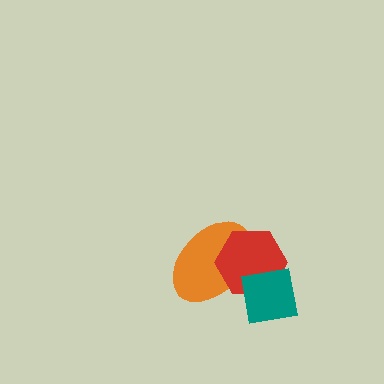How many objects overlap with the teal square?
2 objects overlap with the teal square.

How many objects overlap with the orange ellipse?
2 objects overlap with the orange ellipse.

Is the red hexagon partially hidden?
Yes, it is partially covered by another shape.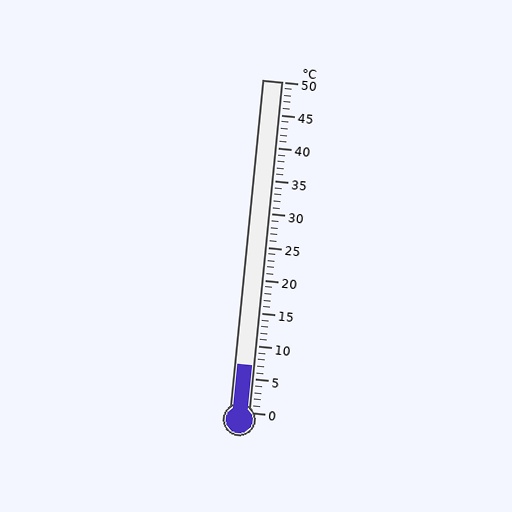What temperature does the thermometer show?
The thermometer shows approximately 7°C.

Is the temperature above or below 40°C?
The temperature is below 40°C.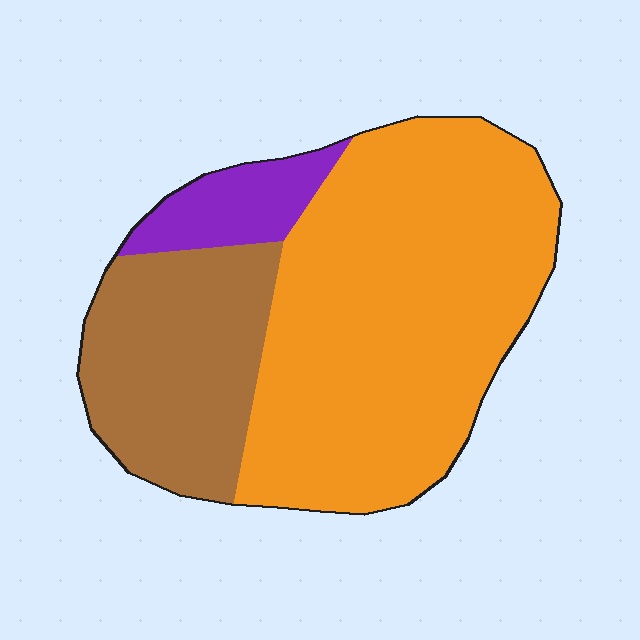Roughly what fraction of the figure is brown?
Brown covers about 30% of the figure.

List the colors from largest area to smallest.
From largest to smallest: orange, brown, purple.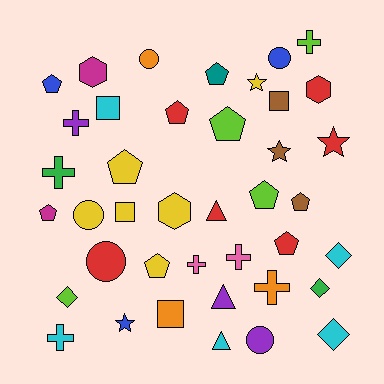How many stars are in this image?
There are 4 stars.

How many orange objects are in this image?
There are 3 orange objects.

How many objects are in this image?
There are 40 objects.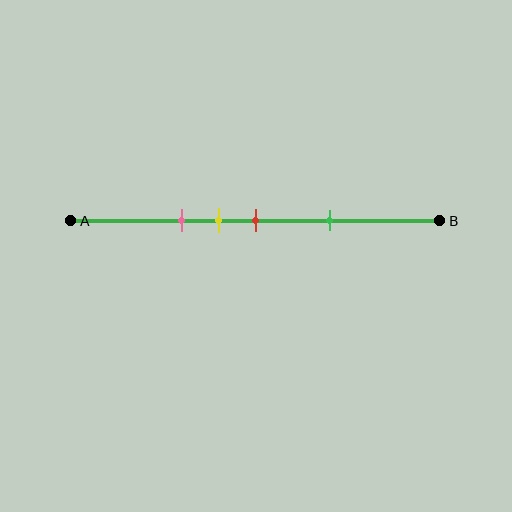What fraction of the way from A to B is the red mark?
The red mark is approximately 50% (0.5) of the way from A to B.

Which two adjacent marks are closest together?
The yellow and red marks are the closest adjacent pair.